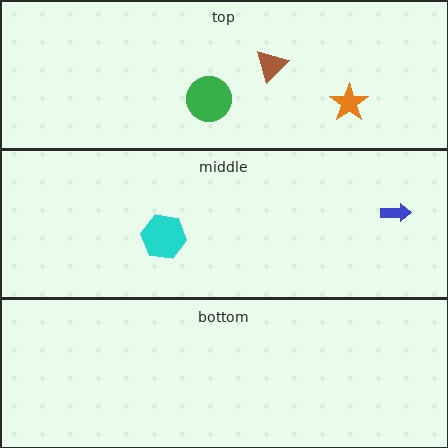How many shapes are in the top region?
3.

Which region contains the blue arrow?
The middle region.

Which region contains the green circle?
The top region.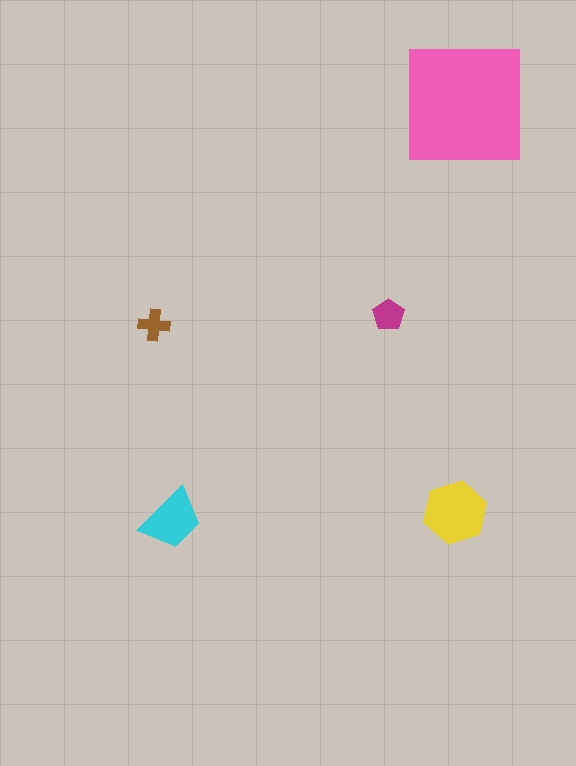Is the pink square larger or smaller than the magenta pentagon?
Larger.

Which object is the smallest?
The brown cross.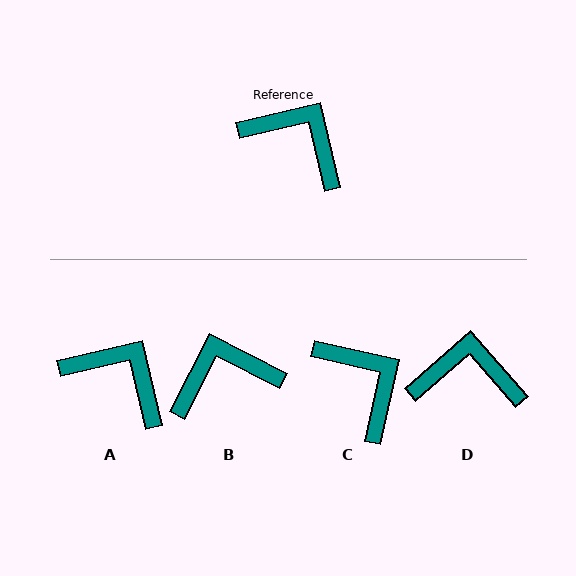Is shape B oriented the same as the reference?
No, it is off by about 50 degrees.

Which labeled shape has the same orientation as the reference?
A.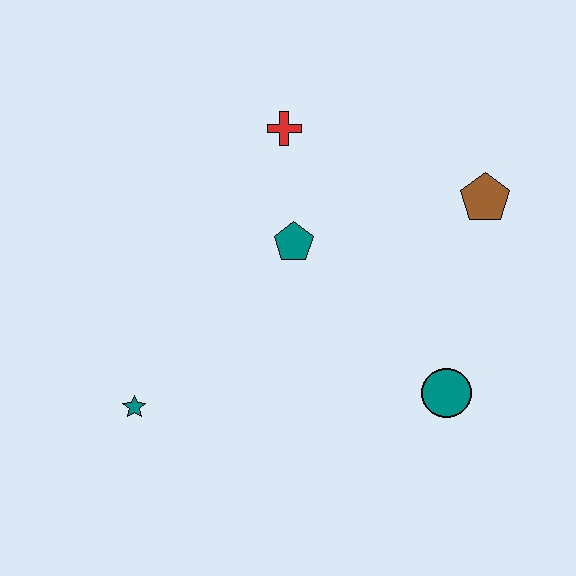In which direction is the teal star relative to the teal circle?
The teal star is to the left of the teal circle.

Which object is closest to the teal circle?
The brown pentagon is closest to the teal circle.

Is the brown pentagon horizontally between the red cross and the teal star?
No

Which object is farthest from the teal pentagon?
The teal star is farthest from the teal pentagon.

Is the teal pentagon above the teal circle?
Yes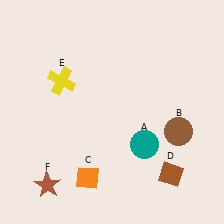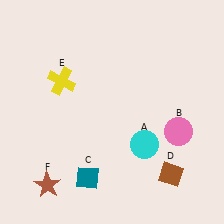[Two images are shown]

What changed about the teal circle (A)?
In Image 1, A is teal. In Image 2, it changed to cyan.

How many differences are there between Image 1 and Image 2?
There are 3 differences between the two images.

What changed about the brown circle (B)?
In Image 1, B is brown. In Image 2, it changed to pink.